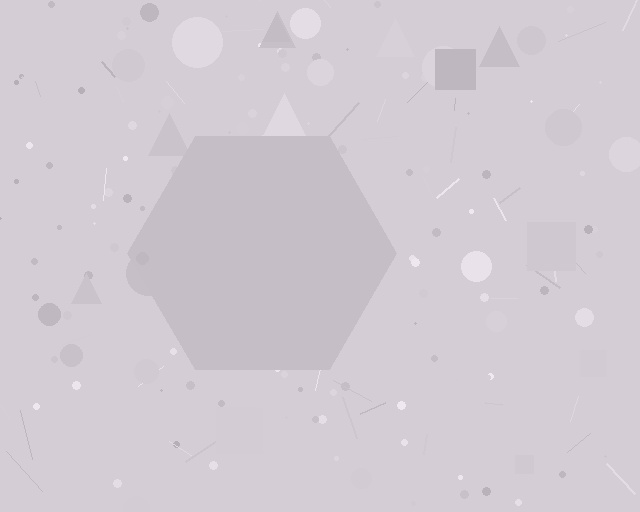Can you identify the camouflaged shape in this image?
The camouflaged shape is a hexagon.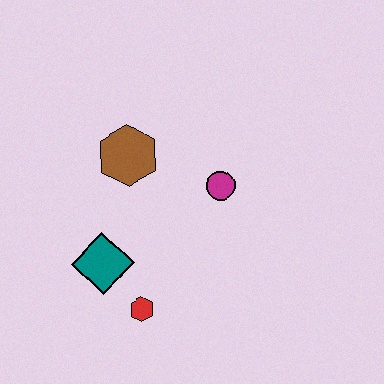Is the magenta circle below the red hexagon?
No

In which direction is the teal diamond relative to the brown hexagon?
The teal diamond is below the brown hexagon.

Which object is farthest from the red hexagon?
The brown hexagon is farthest from the red hexagon.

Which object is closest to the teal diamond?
The red hexagon is closest to the teal diamond.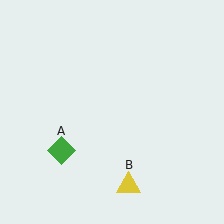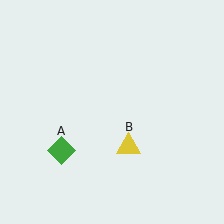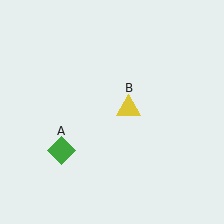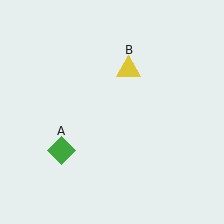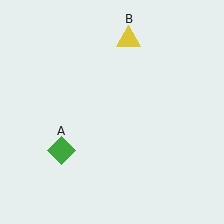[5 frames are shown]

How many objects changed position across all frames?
1 object changed position: yellow triangle (object B).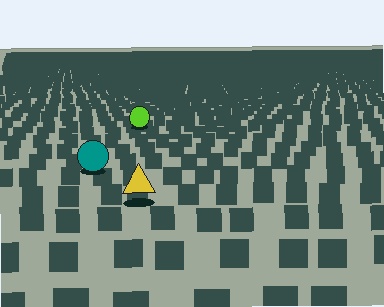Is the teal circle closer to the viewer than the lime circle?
Yes. The teal circle is closer — you can tell from the texture gradient: the ground texture is coarser near it.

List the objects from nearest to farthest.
From nearest to farthest: the yellow triangle, the teal circle, the lime circle.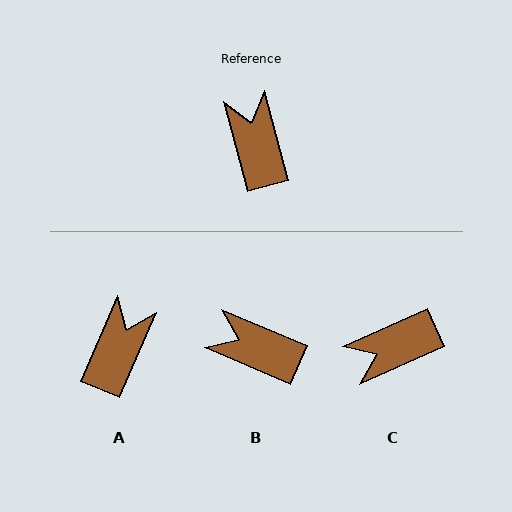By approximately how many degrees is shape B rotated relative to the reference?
Approximately 52 degrees counter-clockwise.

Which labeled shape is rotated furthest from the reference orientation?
C, about 99 degrees away.